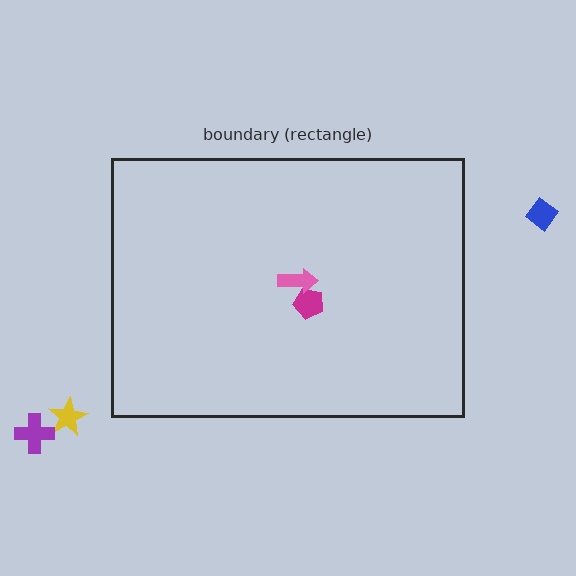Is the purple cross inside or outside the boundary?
Outside.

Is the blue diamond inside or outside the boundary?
Outside.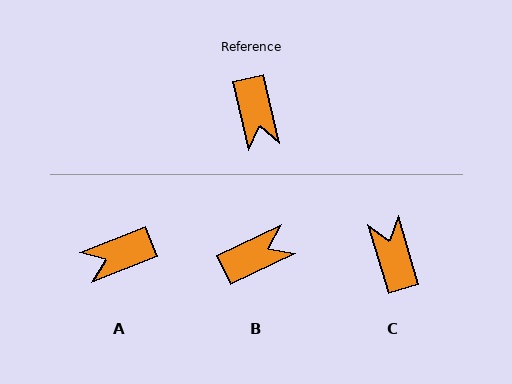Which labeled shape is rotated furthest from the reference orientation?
C, about 177 degrees away.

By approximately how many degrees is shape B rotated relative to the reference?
Approximately 102 degrees counter-clockwise.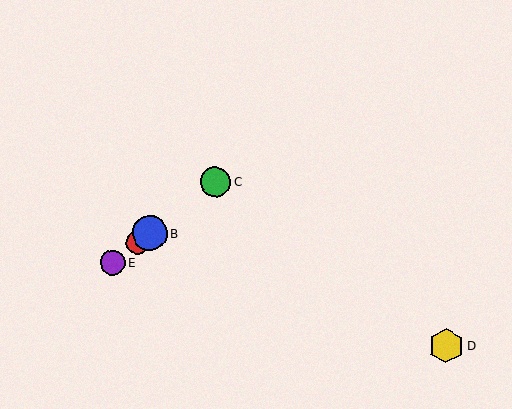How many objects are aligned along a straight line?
4 objects (A, B, C, E) are aligned along a straight line.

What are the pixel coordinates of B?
Object B is at (150, 233).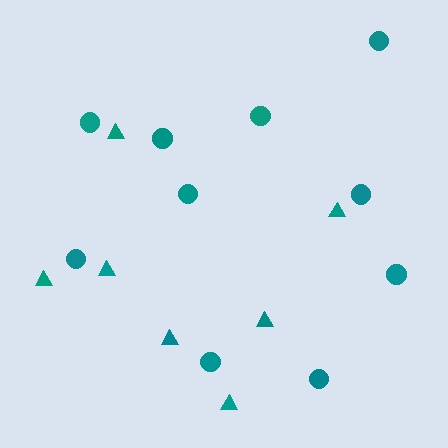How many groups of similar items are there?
There are 2 groups: one group of circles (10) and one group of triangles (7).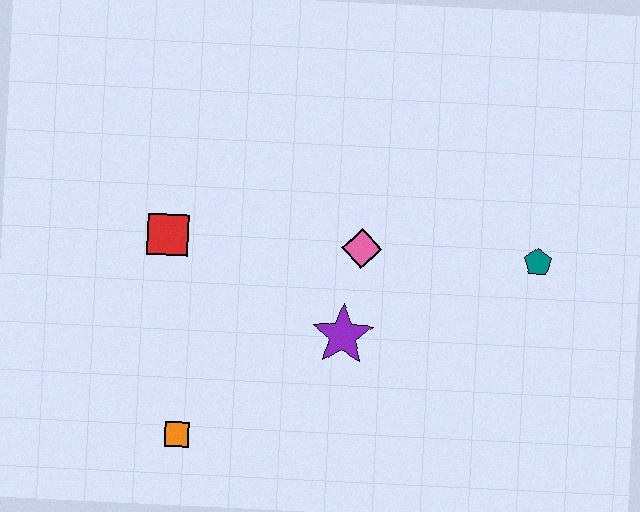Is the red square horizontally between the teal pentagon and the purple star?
No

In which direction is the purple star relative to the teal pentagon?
The purple star is to the left of the teal pentagon.